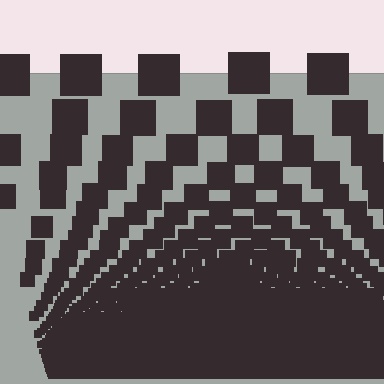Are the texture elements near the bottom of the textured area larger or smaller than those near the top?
Smaller. The gradient is inverted — elements near the bottom are smaller and denser.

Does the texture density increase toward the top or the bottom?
Density increases toward the bottom.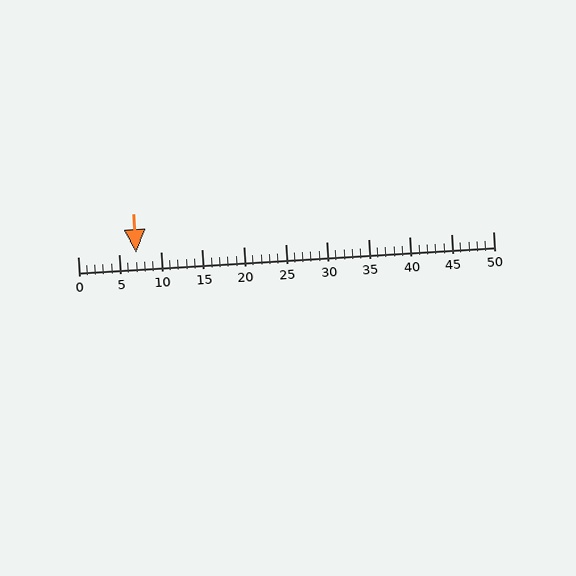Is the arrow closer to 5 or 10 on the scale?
The arrow is closer to 5.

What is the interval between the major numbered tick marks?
The major tick marks are spaced 5 units apart.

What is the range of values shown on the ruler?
The ruler shows values from 0 to 50.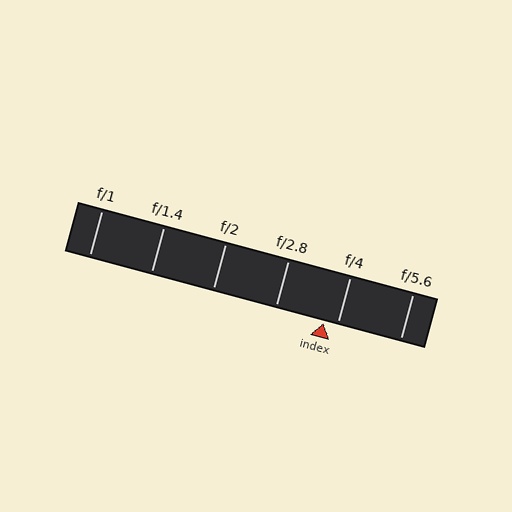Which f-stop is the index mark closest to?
The index mark is closest to f/4.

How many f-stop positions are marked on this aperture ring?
There are 6 f-stop positions marked.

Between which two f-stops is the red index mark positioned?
The index mark is between f/2.8 and f/4.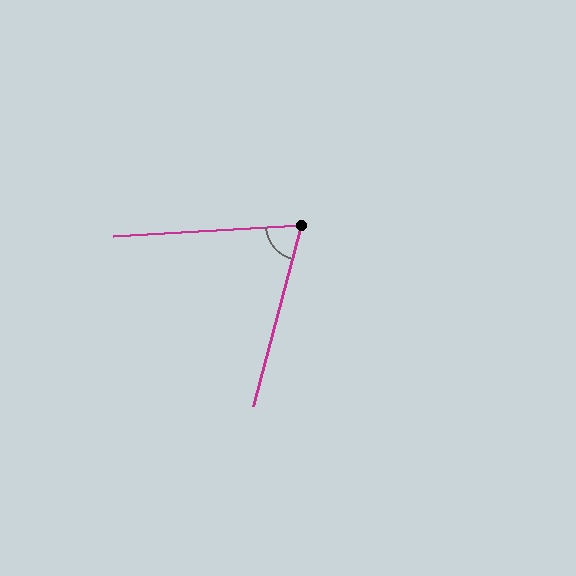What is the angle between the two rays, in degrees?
Approximately 72 degrees.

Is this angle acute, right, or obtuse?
It is acute.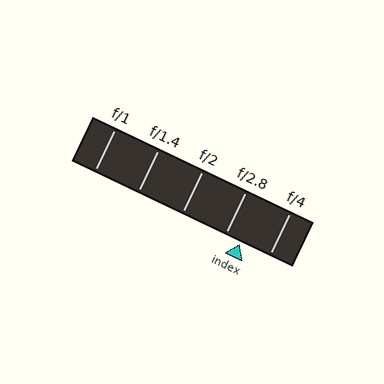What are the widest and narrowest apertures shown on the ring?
The widest aperture shown is f/1 and the narrowest is f/4.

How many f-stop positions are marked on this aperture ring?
There are 5 f-stop positions marked.